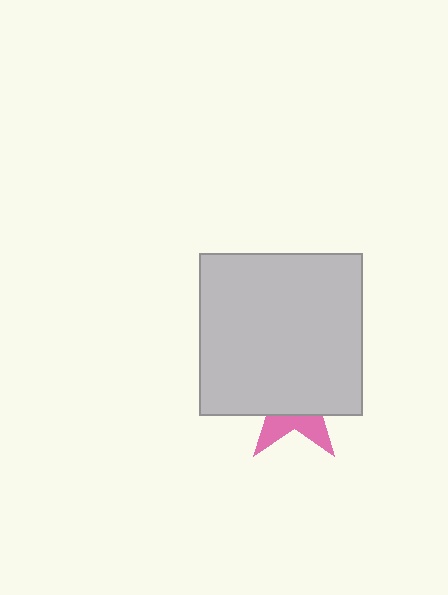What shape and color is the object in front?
The object in front is a light gray square.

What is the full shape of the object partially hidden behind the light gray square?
The partially hidden object is a pink star.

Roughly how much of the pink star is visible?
A small part of it is visible (roughly 31%).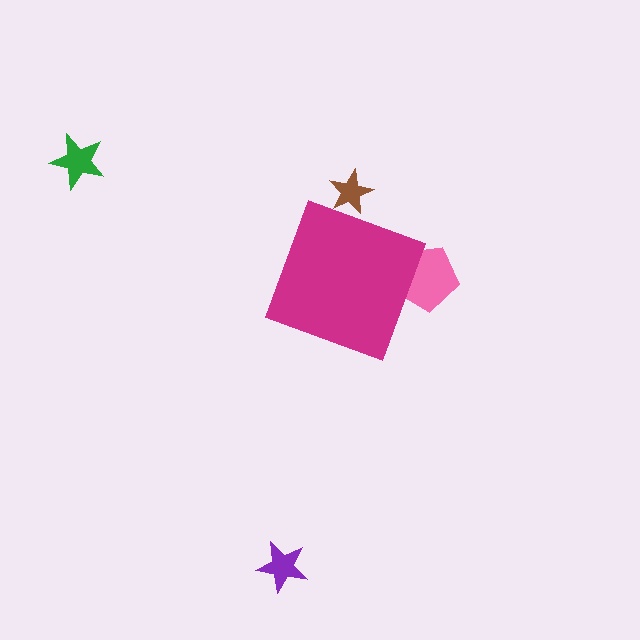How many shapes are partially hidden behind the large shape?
2 shapes are partially hidden.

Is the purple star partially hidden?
No, the purple star is fully visible.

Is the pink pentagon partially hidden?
Yes, the pink pentagon is partially hidden behind the magenta diamond.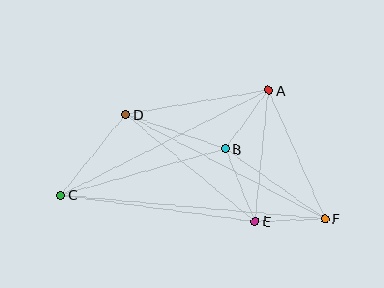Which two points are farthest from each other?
Points C and F are farthest from each other.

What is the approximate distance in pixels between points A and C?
The distance between A and C is approximately 233 pixels.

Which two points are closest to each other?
Points E and F are closest to each other.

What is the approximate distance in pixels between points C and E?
The distance between C and E is approximately 196 pixels.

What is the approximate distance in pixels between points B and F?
The distance between B and F is approximately 122 pixels.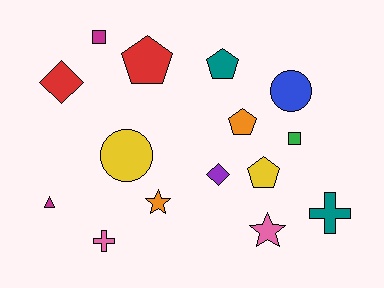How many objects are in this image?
There are 15 objects.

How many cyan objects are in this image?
There are no cyan objects.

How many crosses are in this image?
There are 2 crosses.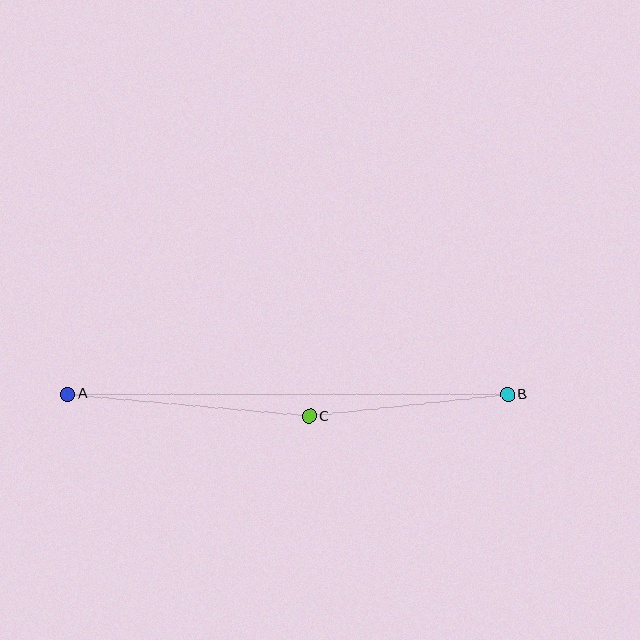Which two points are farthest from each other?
Points A and B are farthest from each other.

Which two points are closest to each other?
Points B and C are closest to each other.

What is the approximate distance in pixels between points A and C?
The distance between A and C is approximately 243 pixels.